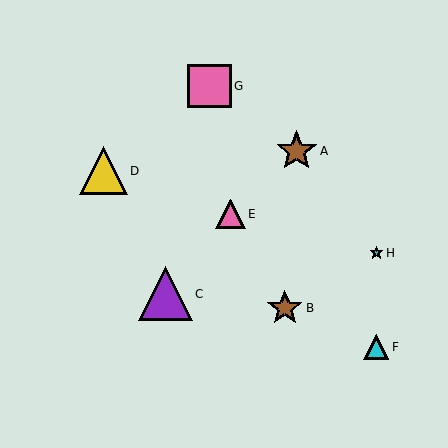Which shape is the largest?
The purple triangle (labeled C) is the largest.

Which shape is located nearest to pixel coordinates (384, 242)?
The cyan star (labeled H) at (377, 253) is nearest to that location.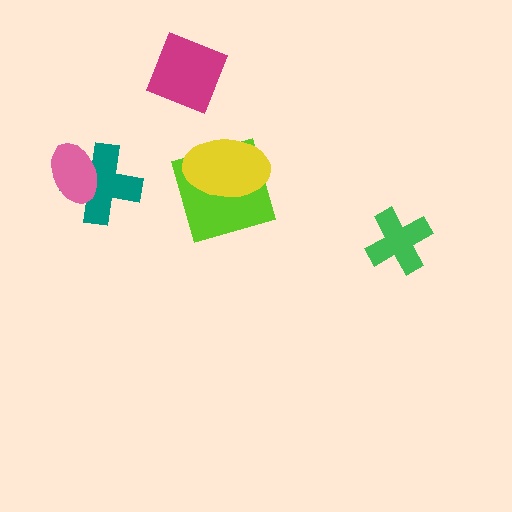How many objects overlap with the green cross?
0 objects overlap with the green cross.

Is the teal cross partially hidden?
Yes, it is partially covered by another shape.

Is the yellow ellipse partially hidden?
No, no other shape covers it.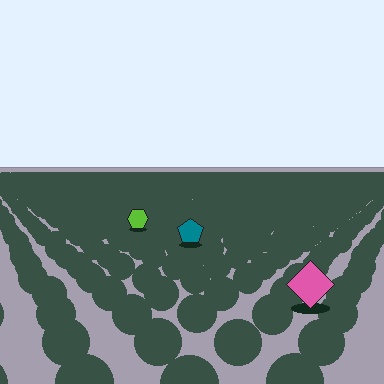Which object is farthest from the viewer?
The lime hexagon is farthest from the viewer. It appears smaller and the ground texture around it is denser.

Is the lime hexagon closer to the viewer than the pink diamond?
No. The pink diamond is closer — you can tell from the texture gradient: the ground texture is coarser near it.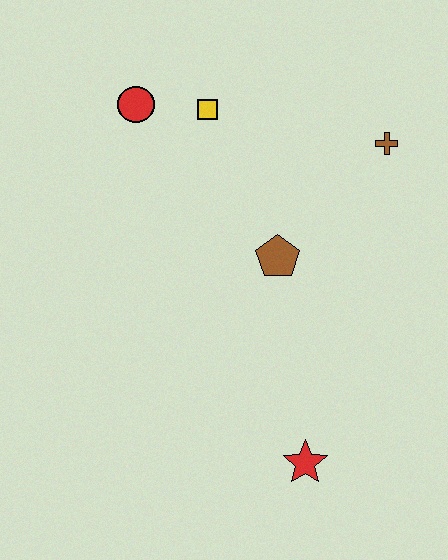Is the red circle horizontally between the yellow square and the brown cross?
No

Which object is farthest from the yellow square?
The red star is farthest from the yellow square.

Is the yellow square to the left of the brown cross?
Yes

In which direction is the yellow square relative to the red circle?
The yellow square is to the right of the red circle.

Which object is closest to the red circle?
The yellow square is closest to the red circle.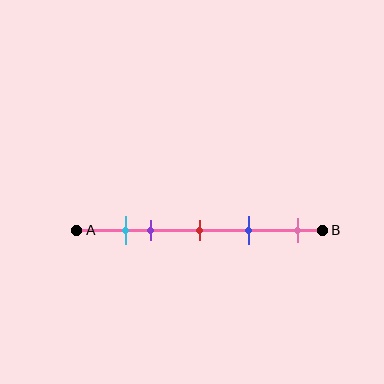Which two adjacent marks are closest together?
The cyan and purple marks are the closest adjacent pair.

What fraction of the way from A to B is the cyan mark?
The cyan mark is approximately 20% (0.2) of the way from A to B.